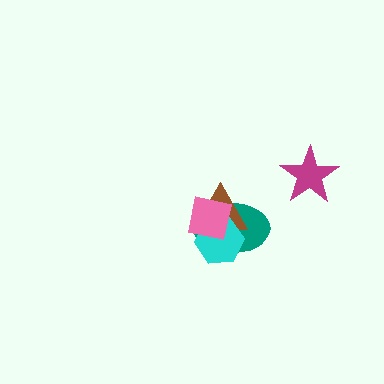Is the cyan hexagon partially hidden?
Yes, it is partially covered by another shape.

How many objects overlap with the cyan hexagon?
3 objects overlap with the cyan hexagon.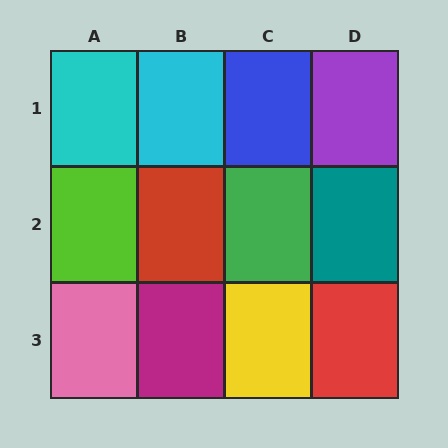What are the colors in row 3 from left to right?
Pink, magenta, yellow, red.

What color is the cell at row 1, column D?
Purple.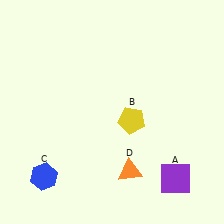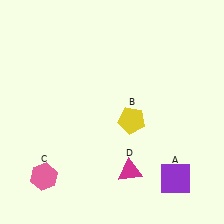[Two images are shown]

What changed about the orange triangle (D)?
In Image 1, D is orange. In Image 2, it changed to magenta.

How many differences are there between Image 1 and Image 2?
There are 2 differences between the two images.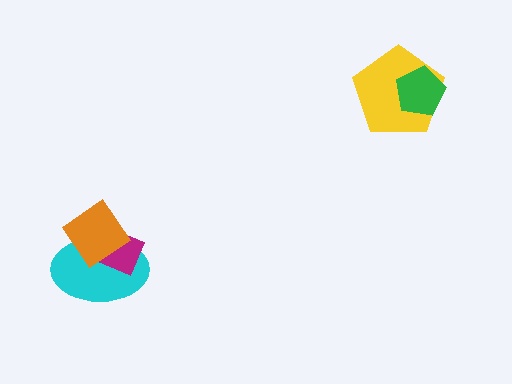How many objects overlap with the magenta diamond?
2 objects overlap with the magenta diamond.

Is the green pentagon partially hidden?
No, no other shape covers it.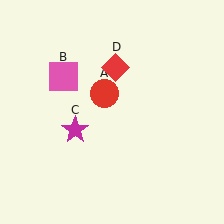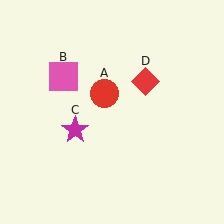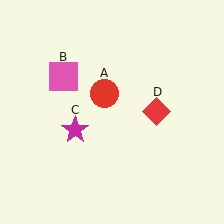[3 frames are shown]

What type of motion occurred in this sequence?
The red diamond (object D) rotated clockwise around the center of the scene.